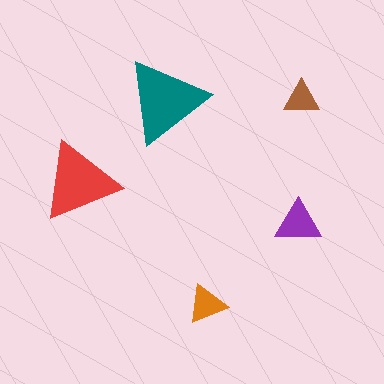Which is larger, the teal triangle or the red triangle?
The teal one.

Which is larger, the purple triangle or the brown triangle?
The purple one.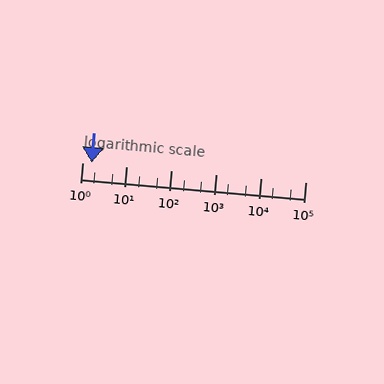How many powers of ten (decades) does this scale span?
The scale spans 5 decades, from 1 to 100000.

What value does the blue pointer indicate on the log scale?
The pointer indicates approximately 1.6.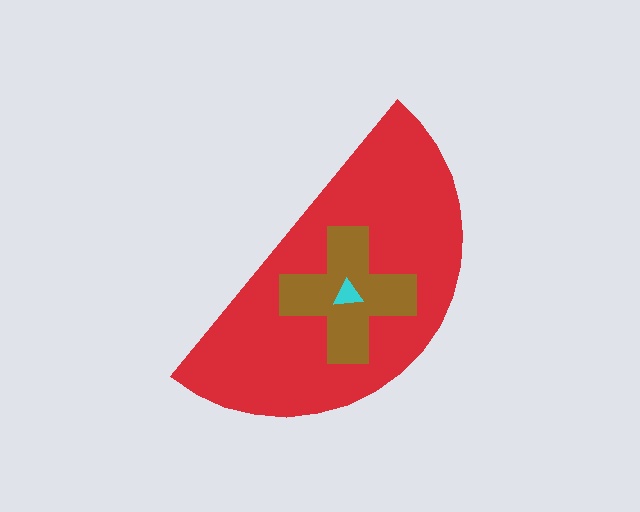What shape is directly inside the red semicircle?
The brown cross.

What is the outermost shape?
The red semicircle.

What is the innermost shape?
The cyan triangle.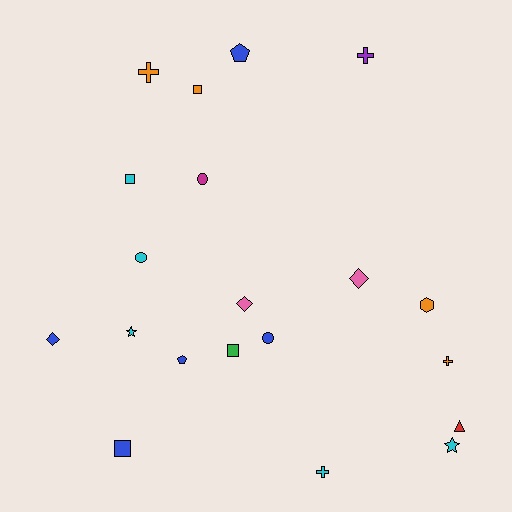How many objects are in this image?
There are 20 objects.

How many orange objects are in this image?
There are 4 orange objects.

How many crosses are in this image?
There are 4 crosses.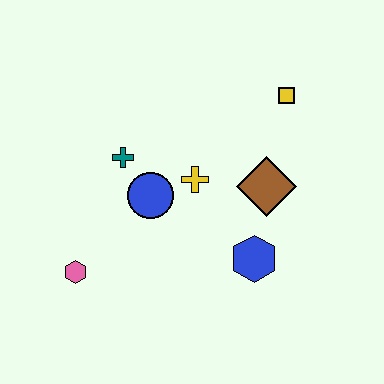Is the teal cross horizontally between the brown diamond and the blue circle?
No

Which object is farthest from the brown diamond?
The pink hexagon is farthest from the brown diamond.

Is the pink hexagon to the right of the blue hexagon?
No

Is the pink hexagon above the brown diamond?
No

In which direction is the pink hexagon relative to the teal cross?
The pink hexagon is below the teal cross.